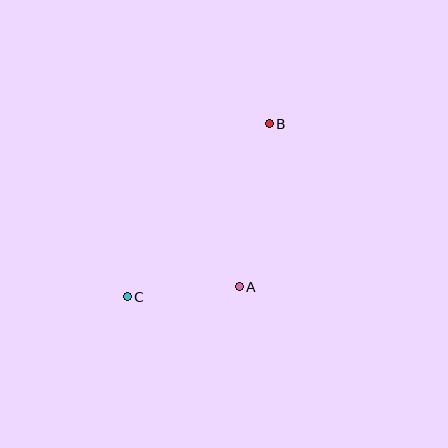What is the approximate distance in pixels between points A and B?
The distance between A and B is approximately 166 pixels.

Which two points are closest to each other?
Points A and C are closest to each other.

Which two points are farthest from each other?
Points B and C are farthest from each other.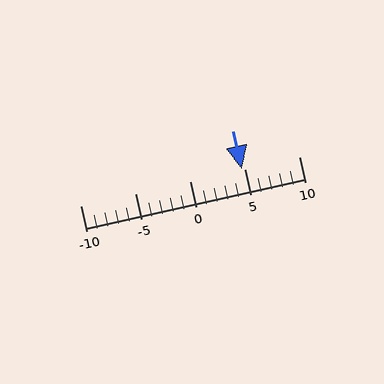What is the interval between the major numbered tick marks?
The major tick marks are spaced 5 units apart.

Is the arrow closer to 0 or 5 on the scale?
The arrow is closer to 5.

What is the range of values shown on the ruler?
The ruler shows values from -10 to 10.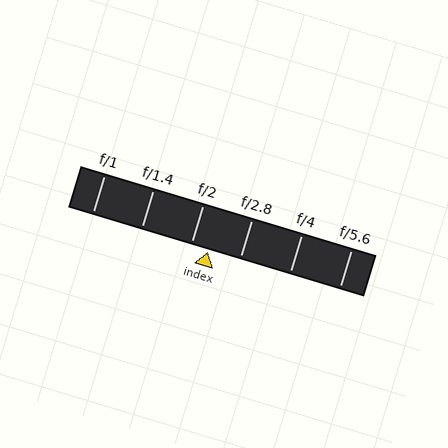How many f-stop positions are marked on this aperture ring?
There are 6 f-stop positions marked.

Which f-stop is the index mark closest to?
The index mark is closest to f/2.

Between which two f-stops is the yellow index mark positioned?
The index mark is between f/2 and f/2.8.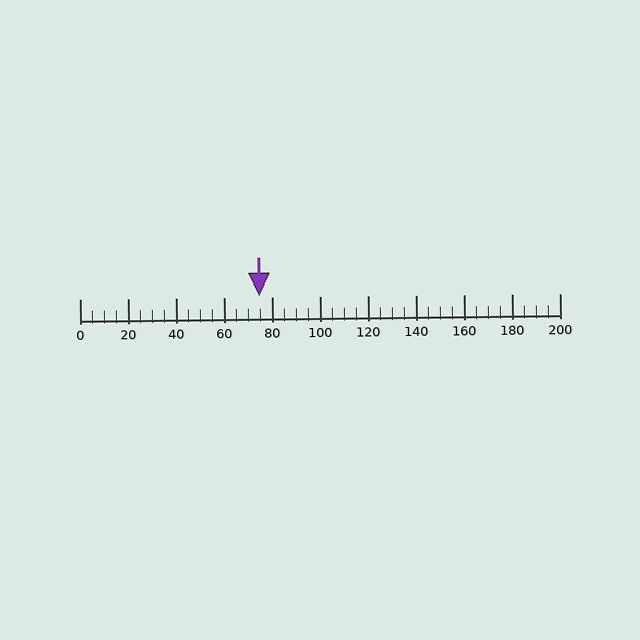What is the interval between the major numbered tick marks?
The major tick marks are spaced 20 units apart.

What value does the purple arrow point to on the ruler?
The purple arrow points to approximately 75.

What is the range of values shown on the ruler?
The ruler shows values from 0 to 200.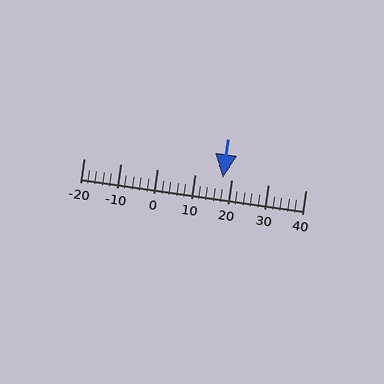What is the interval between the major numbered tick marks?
The major tick marks are spaced 10 units apart.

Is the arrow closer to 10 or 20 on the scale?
The arrow is closer to 20.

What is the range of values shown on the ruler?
The ruler shows values from -20 to 40.